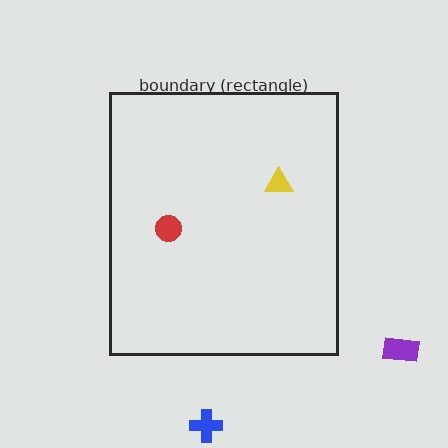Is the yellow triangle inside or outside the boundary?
Inside.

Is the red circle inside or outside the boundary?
Inside.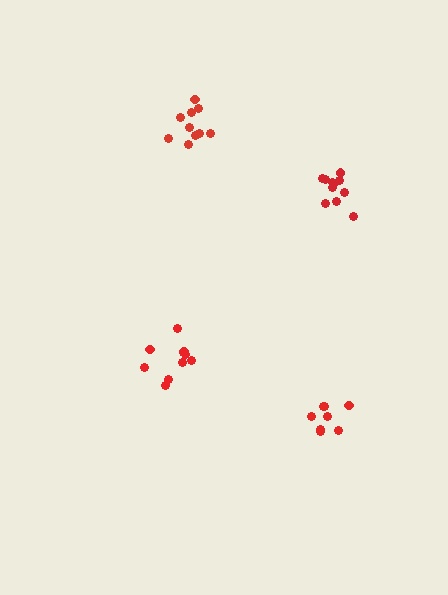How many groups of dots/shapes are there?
There are 4 groups.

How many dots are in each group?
Group 1: 8 dots, Group 2: 11 dots, Group 3: 10 dots, Group 4: 10 dots (39 total).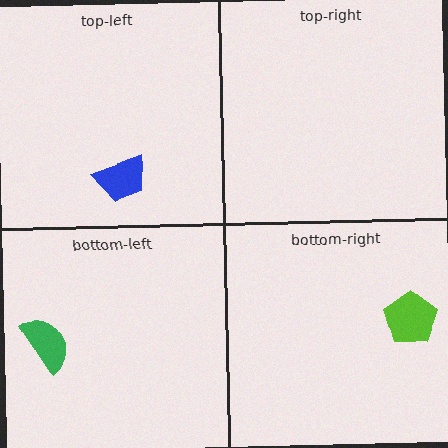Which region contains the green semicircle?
The bottom-left region.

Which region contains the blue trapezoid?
The top-left region.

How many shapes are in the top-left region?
1.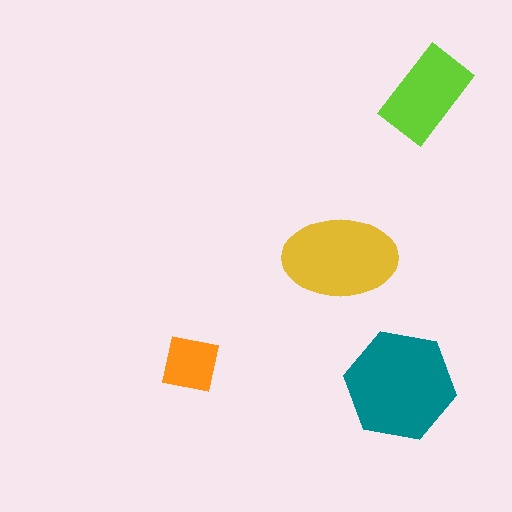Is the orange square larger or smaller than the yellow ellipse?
Smaller.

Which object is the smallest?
The orange square.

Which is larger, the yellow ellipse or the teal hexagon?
The teal hexagon.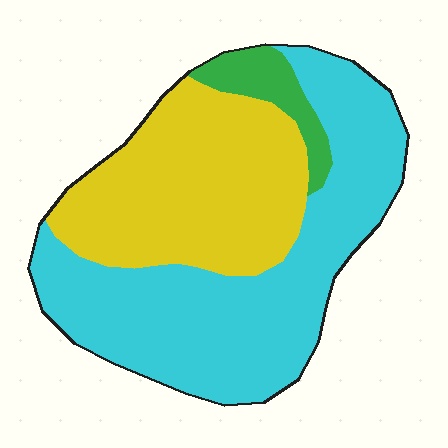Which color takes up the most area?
Cyan, at roughly 55%.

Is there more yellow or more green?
Yellow.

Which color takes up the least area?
Green, at roughly 5%.